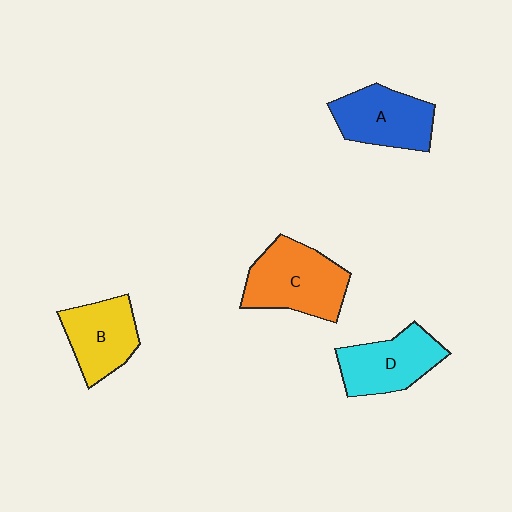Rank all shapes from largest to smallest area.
From largest to smallest: C (orange), A (blue), D (cyan), B (yellow).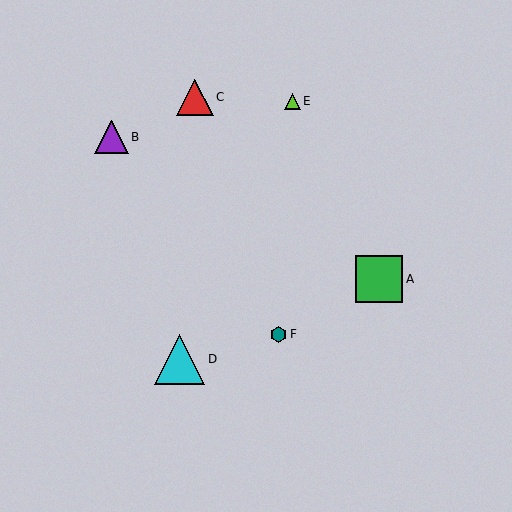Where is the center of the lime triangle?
The center of the lime triangle is at (292, 101).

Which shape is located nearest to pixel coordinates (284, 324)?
The teal hexagon (labeled F) at (279, 334) is nearest to that location.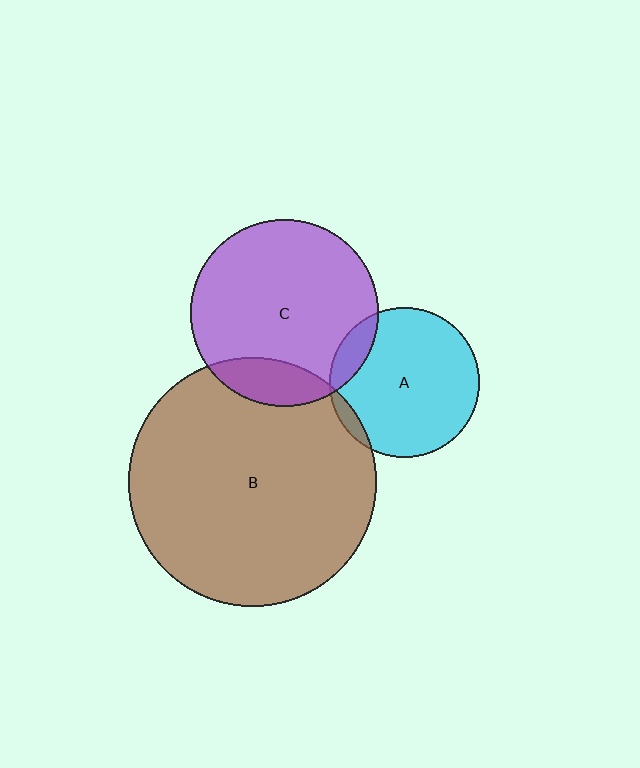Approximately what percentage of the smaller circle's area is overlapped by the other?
Approximately 15%.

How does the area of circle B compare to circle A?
Approximately 2.7 times.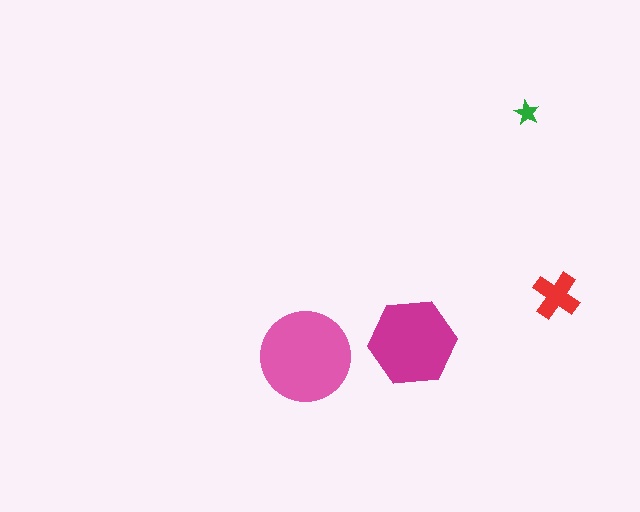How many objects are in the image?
There are 4 objects in the image.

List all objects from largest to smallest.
The pink circle, the magenta hexagon, the red cross, the green star.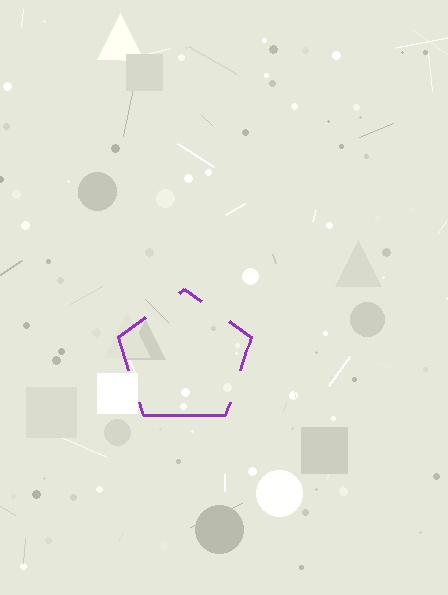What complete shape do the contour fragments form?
The contour fragments form a pentagon.